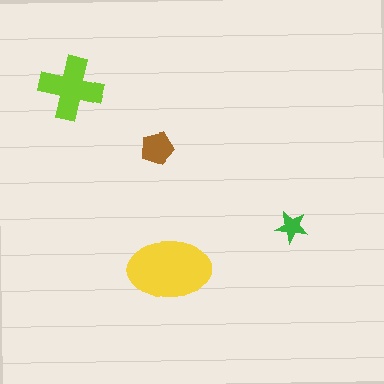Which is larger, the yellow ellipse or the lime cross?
The yellow ellipse.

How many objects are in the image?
There are 4 objects in the image.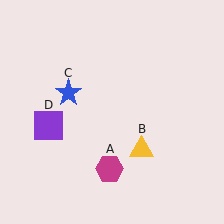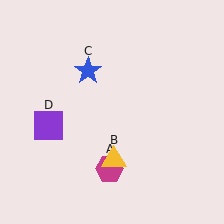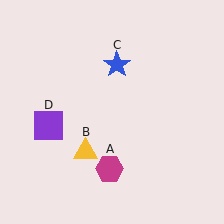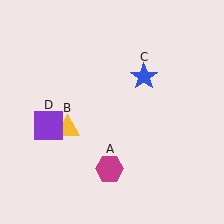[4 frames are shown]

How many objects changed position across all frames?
2 objects changed position: yellow triangle (object B), blue star (object C).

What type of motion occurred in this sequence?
The yellow triangle (object B), blue star (object C) rotated clockwise around the center of the scene.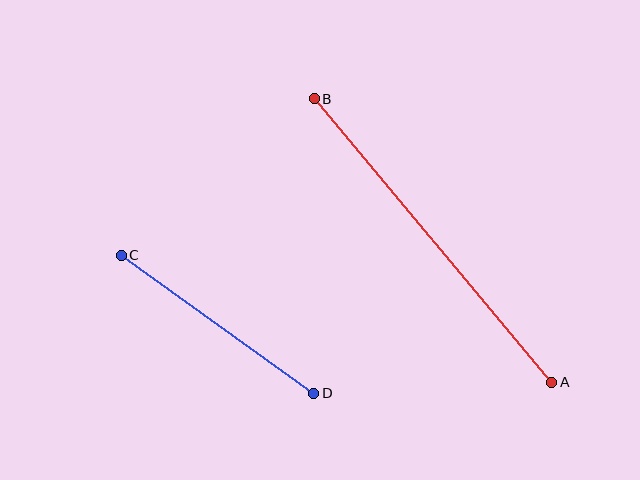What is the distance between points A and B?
The distance is approximately 370 pixels.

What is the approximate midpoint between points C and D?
The midpoint is at approximately (218, 324) pixels.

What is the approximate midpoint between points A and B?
The midpoint is at approximately (433, 240) pixels.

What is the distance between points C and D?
The distance is approximately 237 pixels.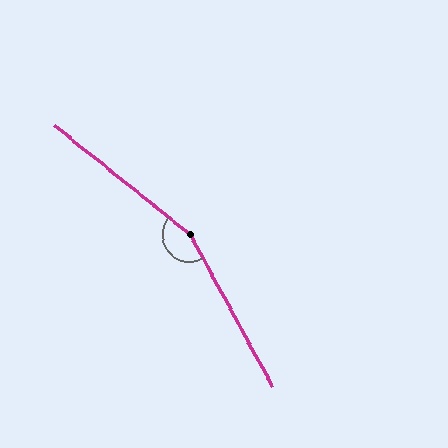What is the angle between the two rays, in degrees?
Approximately 158 degrees.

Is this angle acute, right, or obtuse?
It is obtuse.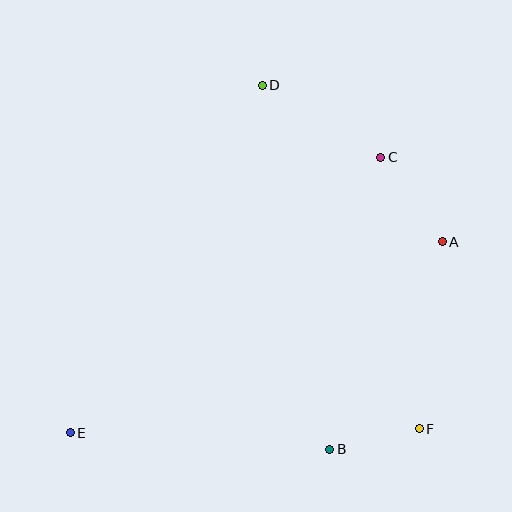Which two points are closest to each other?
Points B and F are closest to each other.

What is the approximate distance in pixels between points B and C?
The distance between B and C is approximately 297 pixels.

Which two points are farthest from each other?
Points A and E are farthest from each other.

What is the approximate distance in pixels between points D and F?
The distance between D and F is approximately 377 pixels.